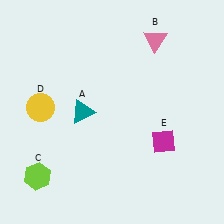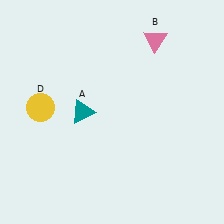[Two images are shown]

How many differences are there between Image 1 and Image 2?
There are 2 differences between the two images.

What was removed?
The magenta diamond (E), the lime hexagon (C) were removed in Image 2.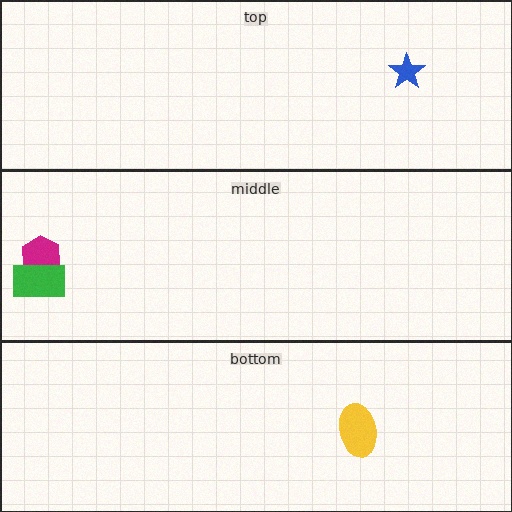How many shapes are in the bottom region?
1.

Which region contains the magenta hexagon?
The middle region.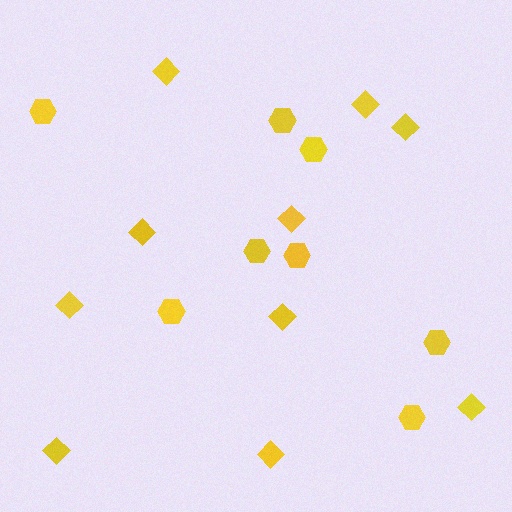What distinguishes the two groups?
There are 2 groups: one group of diamonds (10) and one group of hexagons (8).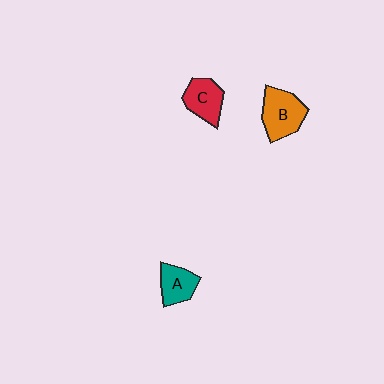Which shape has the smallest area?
Shape A (teal).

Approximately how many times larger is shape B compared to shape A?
Approximately 1.4 times.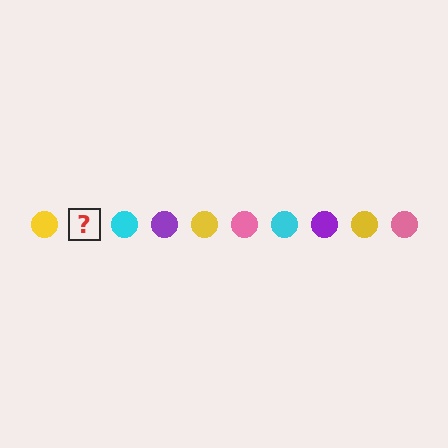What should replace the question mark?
The question mark should be replaced with a pink circle.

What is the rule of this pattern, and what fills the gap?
The rule is that the pattern cycles through yellow, pink, cyan, purple circles. The gap should be filled with a pink circle.